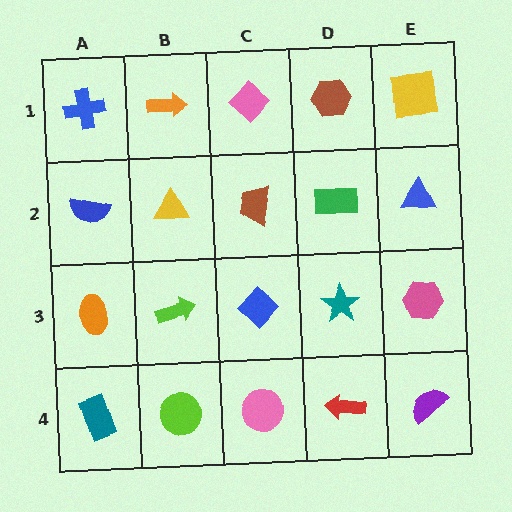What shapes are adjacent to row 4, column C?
A blue diamond (row 3, column C), a lime circle (row 4, column B), a red arrow (row 4, column D).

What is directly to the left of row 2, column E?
A green rectangle.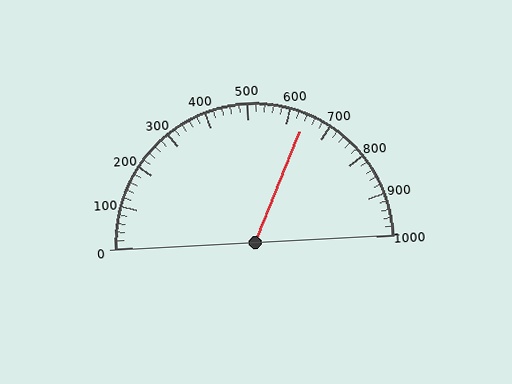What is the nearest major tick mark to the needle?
The nearest major tick mark is 600.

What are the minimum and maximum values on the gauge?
The gauge ranges from 0 to 1000.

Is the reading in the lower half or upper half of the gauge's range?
The reading is in the upper half of the range (0 to 1000).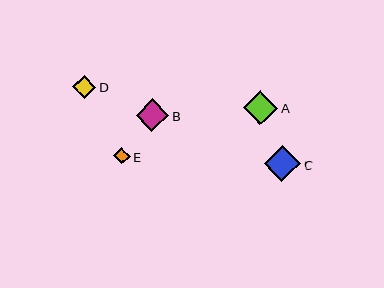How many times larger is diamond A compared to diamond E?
Diamond A is approximately 2.0 times the size of diamond E.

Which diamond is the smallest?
Diamond E is the smallest with a size of approximately 17 pixels.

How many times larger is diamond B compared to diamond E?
Diamond B is approximately 2.0 times the size of diamond E.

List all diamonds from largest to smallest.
From largest to smallest: C, A, B, D, E.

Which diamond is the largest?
Diamond C is the largest with a size of approximately 36 pixels.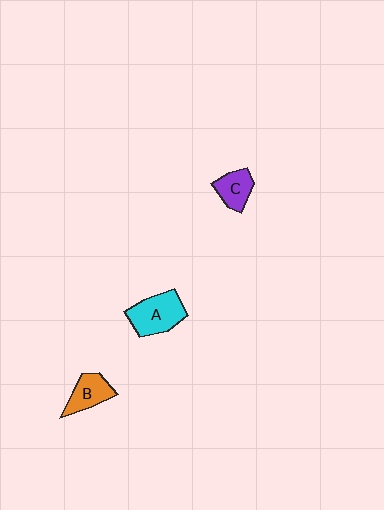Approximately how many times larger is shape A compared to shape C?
Approximately 1.6 times.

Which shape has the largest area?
Shape A (cyan).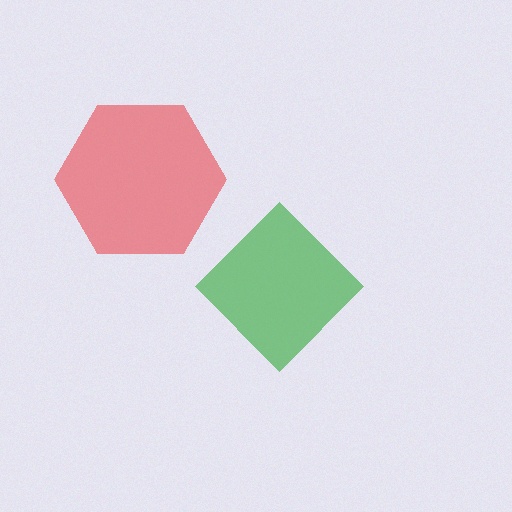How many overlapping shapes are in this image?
There are 2 overlapping shapes in the image.